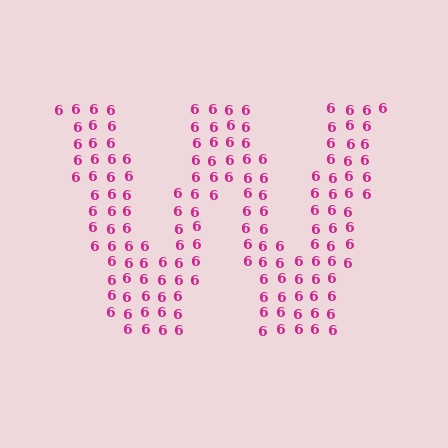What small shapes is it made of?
It is made of small digit 6's.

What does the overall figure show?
The overall figure shows the letter W.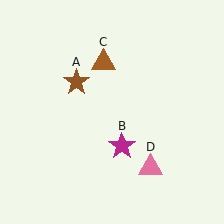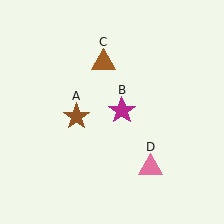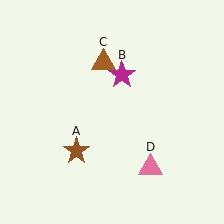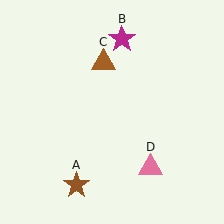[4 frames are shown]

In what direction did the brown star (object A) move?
The brown star (object A) moved down.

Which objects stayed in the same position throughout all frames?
Brown triangle (object C) and pink triangle (object D) remained stationary.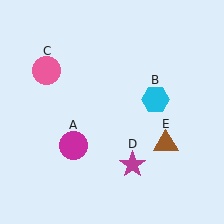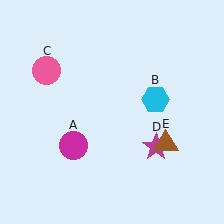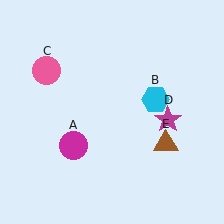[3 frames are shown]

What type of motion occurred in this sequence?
The magenta star (object D) rotated counterclockwise around the center of the scene.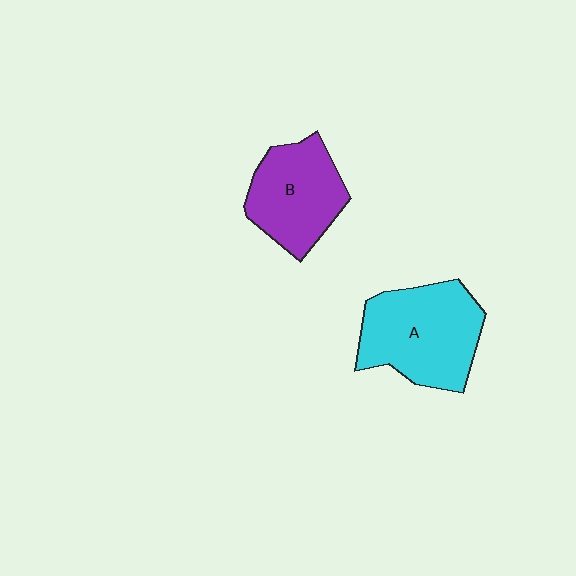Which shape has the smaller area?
Shape B (purple).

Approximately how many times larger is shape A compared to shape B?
Approximately 1.3 times.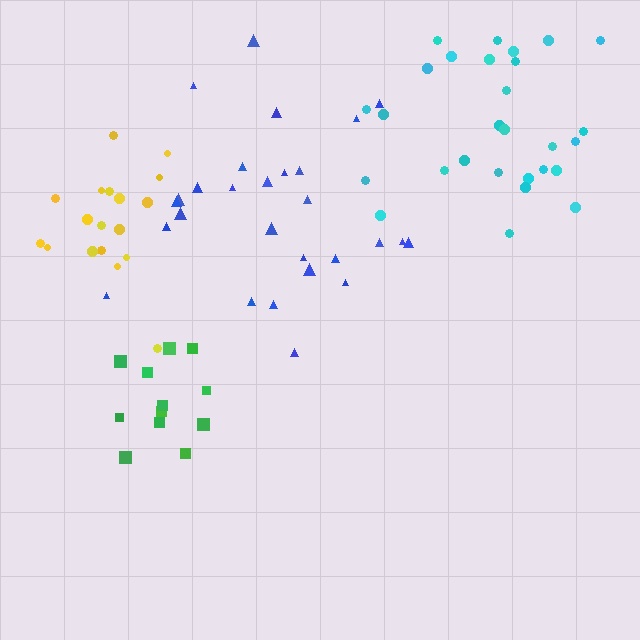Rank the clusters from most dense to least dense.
green, yellow, cyan, blue.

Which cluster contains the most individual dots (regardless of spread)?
Cyan (28).